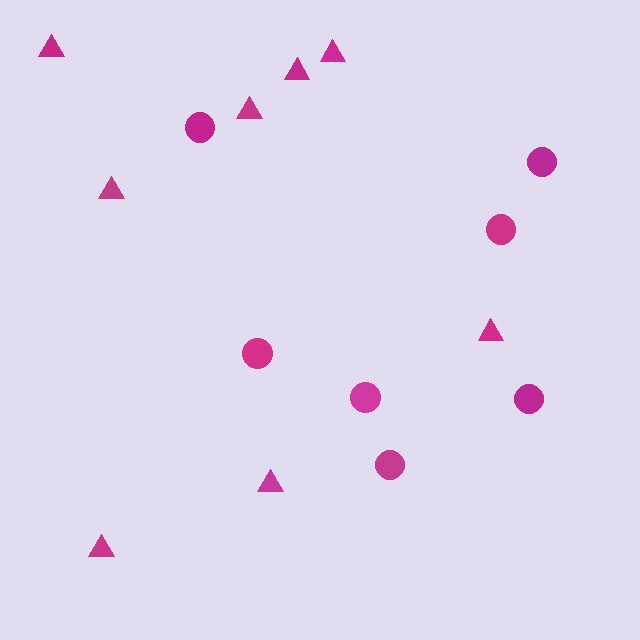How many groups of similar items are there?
There are 2 groups: one group of triangles (8) and one group of circles (7).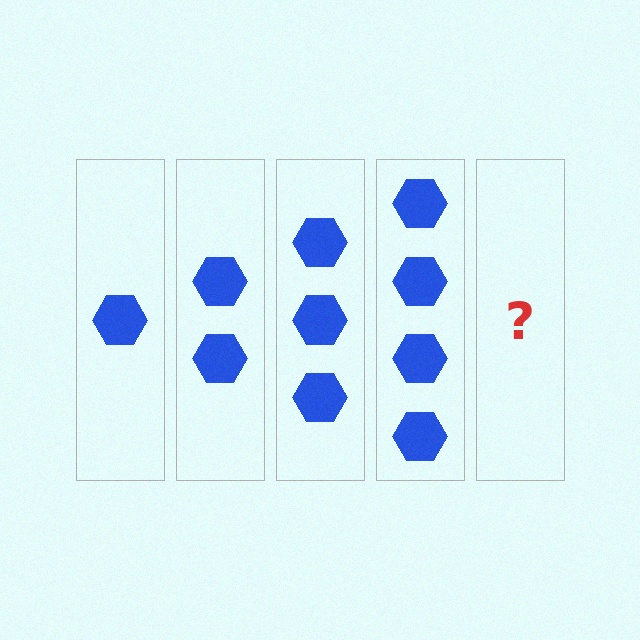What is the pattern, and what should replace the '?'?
The pattern is that each step adds one more hexagon. The '?' should be 5 hexagons.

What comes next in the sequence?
The next element should be 5 hexagons.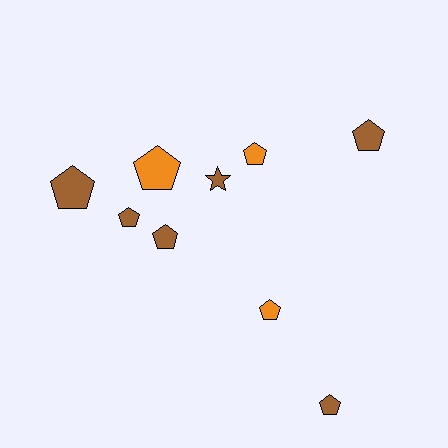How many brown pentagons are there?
There are 5 brown pentagons.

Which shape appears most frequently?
Pentagon, with 8 objects.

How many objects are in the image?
There are 9 objects.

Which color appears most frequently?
Brown, with 6 objects.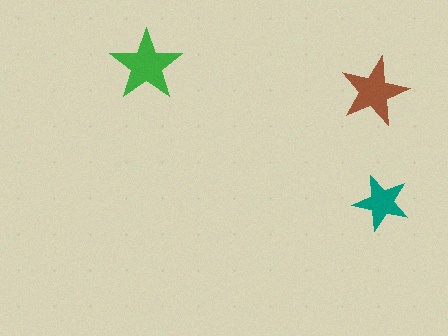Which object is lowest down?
The teal star is bottommost.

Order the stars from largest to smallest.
the green one, the brown one, the teal one.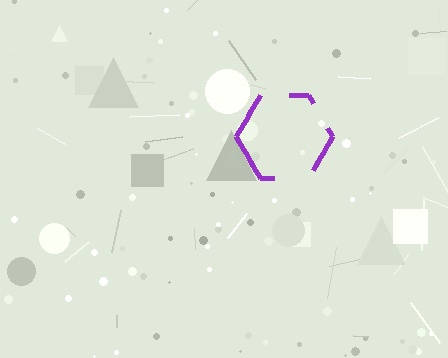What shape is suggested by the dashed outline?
The dashed outline suggests a hexagon.